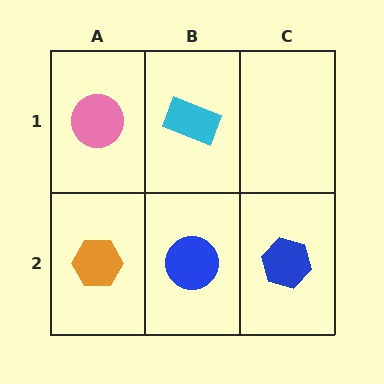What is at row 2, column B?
A blue circle.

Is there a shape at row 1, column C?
No, that cell is empty.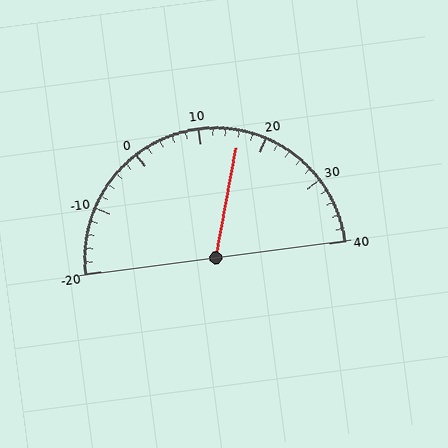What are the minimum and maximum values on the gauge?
The gauge ranges from -20 to 40.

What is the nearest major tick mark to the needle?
The nearest major tick mark is 20.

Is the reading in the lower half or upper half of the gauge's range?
The reading is in the upper half of the range (-20 to 40).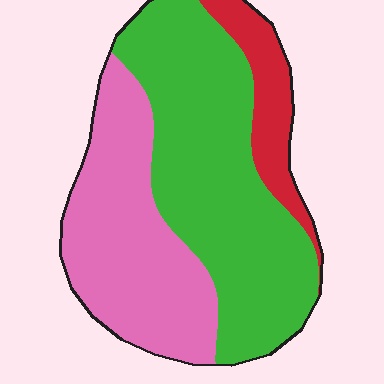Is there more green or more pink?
Green.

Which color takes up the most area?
Green, at roughly 50%.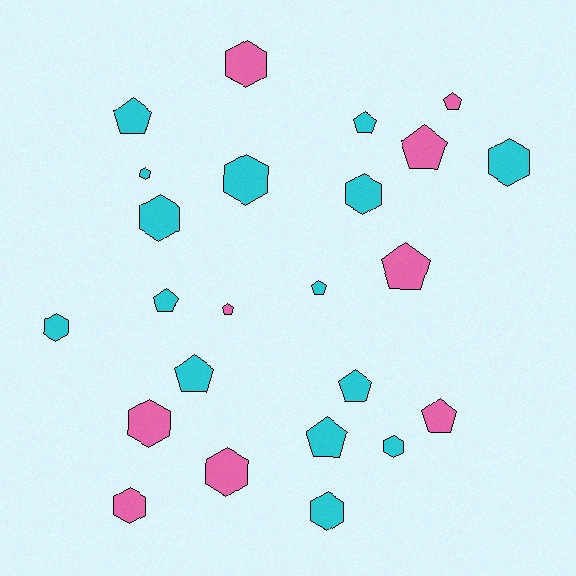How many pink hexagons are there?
There are 4 pink hexagons.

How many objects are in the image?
There are 24 objects.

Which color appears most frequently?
Cyan, with 15 objects.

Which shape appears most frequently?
Pentagon, with 12 objects.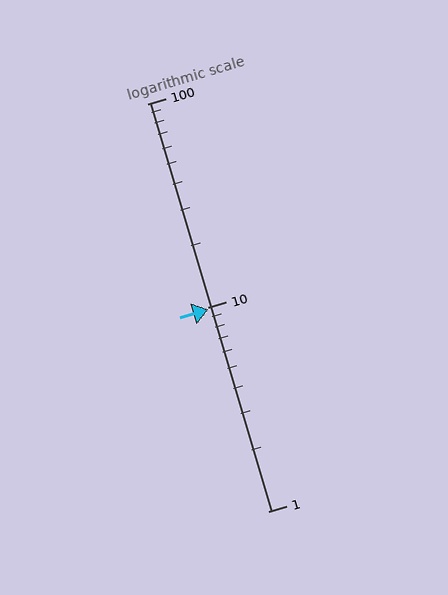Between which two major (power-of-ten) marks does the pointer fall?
The pointer is between 1 and 10.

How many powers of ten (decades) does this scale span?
The scale spans 2 decades, from 1 to 100.